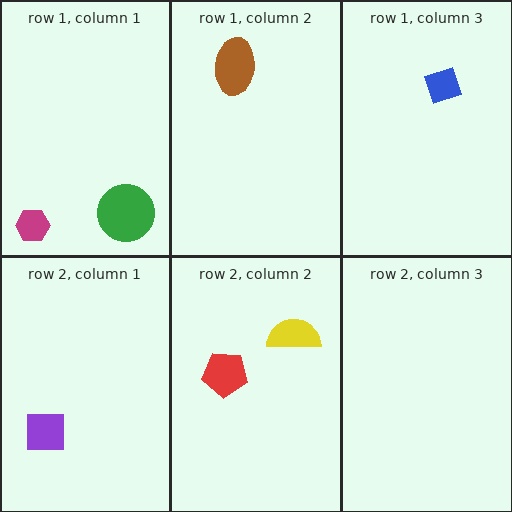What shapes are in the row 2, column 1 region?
The purple square.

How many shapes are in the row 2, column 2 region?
2.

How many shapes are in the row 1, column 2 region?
1.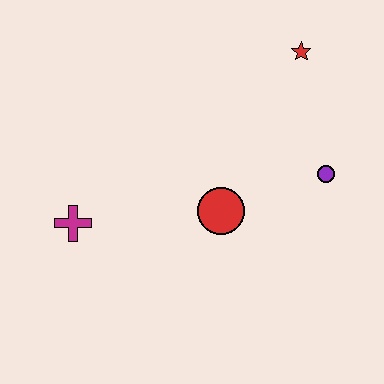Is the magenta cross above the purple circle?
No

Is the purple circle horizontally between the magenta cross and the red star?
No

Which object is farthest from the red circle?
The red star is farthest from the red circle.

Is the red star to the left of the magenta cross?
No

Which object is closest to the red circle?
The purple circle is closest to the red circle.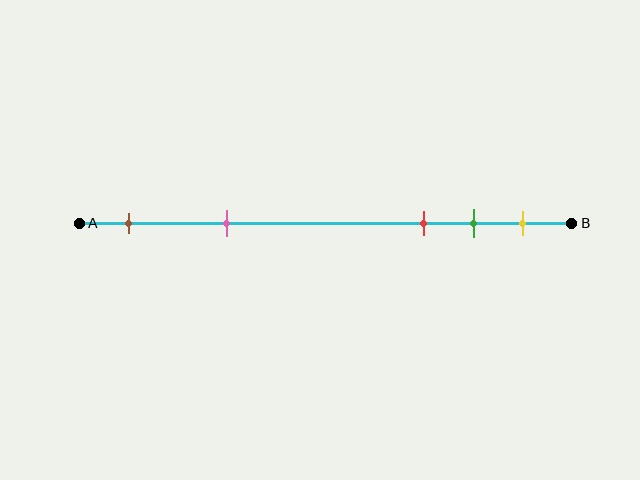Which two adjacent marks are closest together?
The green and yellow marks are the closest adjacent pair.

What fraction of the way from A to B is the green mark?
The green mark is approximately 80% (0.8) of the way from A to B.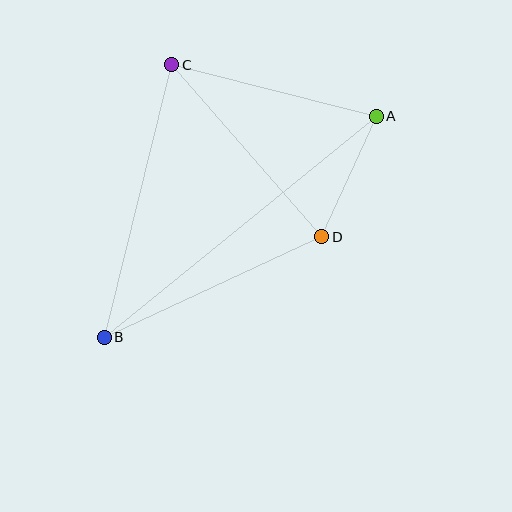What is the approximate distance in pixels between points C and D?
The distance between C and D is approximately 228 pixels.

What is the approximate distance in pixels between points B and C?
The distance between B and C is approximately 280 pixels.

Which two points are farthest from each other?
Points A and B are farthest from each other.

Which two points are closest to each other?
Points A and D are closest to each other.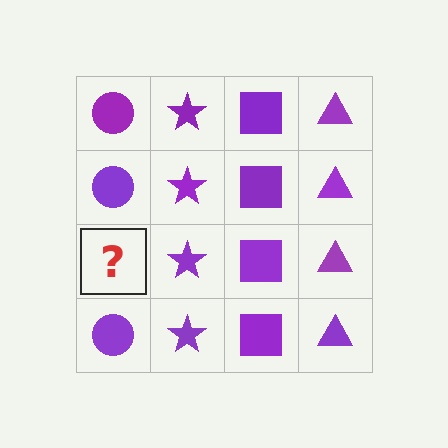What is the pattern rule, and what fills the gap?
The rule is that each column has a consistent shape. The gap should be filled with a purple circle.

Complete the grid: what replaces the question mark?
The question mark should be replaced with a purple circle.